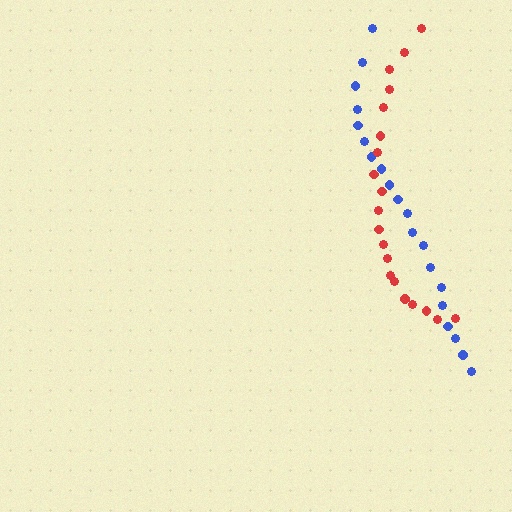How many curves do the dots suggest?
There are 2 distinct paths.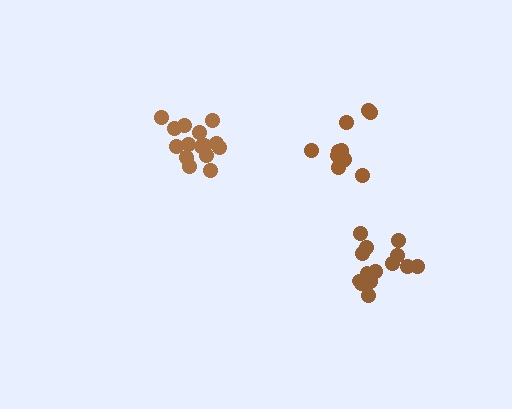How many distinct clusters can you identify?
There are 3 distinct clusters.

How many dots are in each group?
Group 1: 14 dots, Group 2: 15 dots, Group 3: 11 dots (40 total).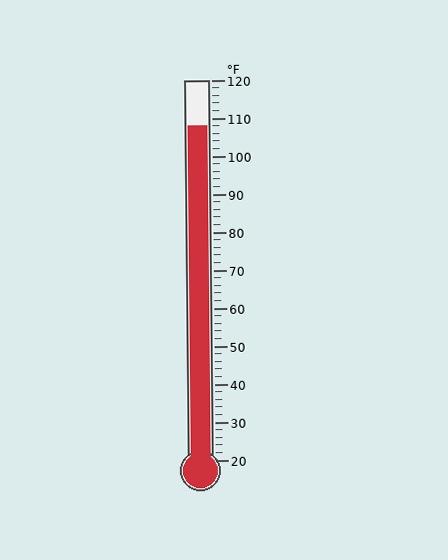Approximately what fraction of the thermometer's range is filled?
The thermometer is filled to approximately 90% of its range.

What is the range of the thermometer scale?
The thermometer scale ranges from 20°F to 120°F.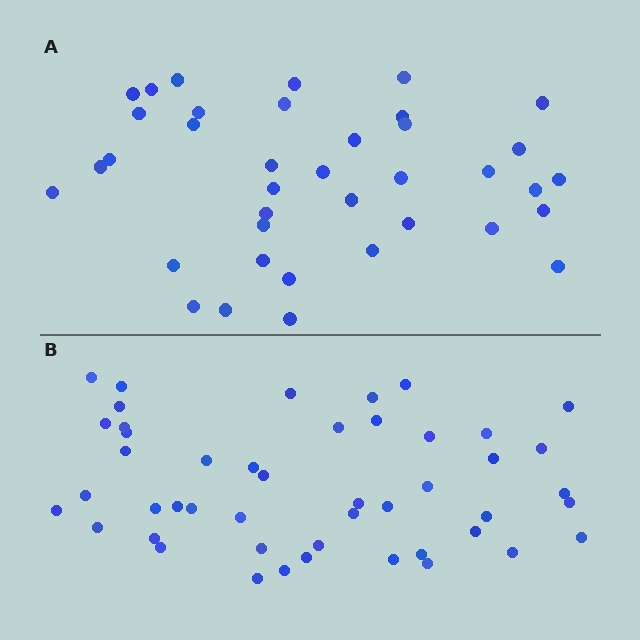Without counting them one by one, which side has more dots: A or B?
Region B (the bottom region) has more dots.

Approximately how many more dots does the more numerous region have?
Region B has roughly 8 or so more dots than region A.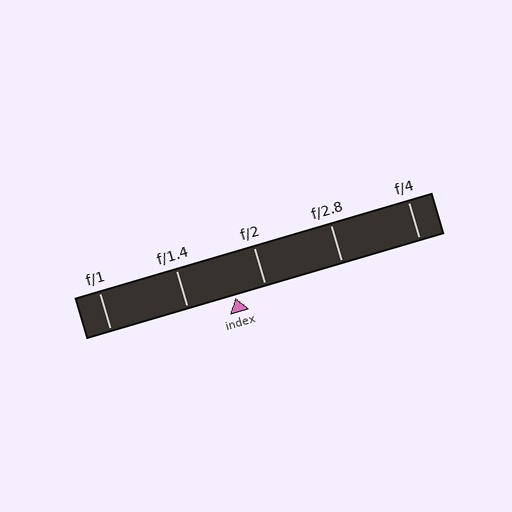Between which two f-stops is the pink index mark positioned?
The index mark is between f/1.4 and f/2.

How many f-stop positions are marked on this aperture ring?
There are 5 f-stop positions marked.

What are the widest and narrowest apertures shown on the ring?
The widest aperture shown is f/1 and the narrowest is f/4.